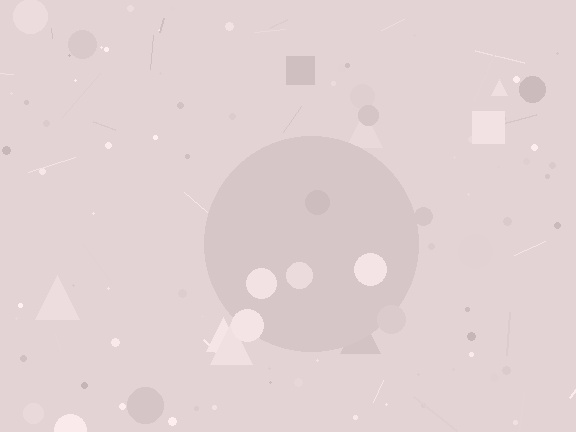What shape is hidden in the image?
A circle is hidden in the image.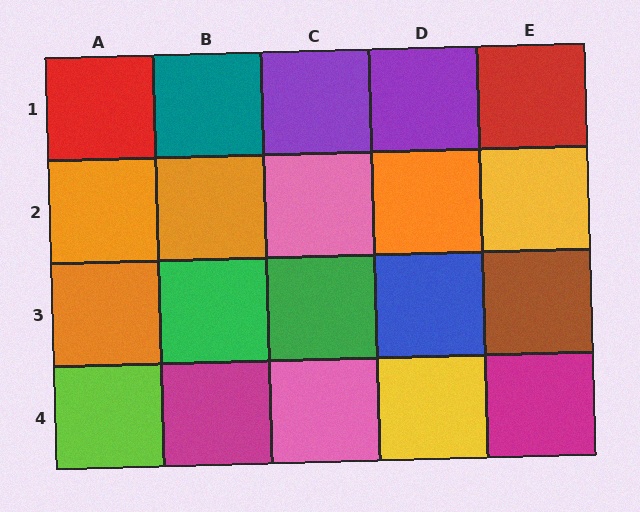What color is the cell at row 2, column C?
Pink.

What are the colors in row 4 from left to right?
Lime, magenta, pink, yellow, magenta.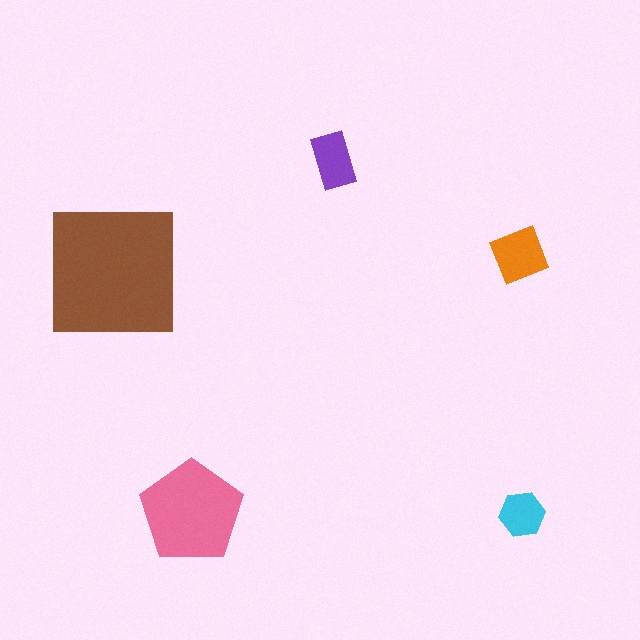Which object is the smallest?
The cyan hexagon.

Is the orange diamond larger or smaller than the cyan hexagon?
Larger.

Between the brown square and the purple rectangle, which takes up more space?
The brown square.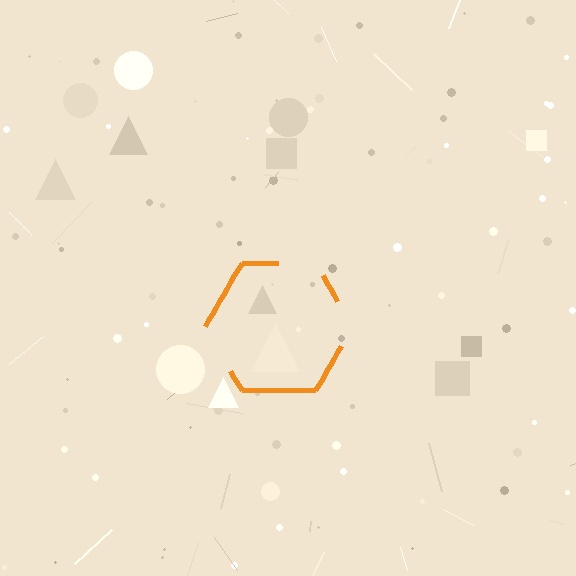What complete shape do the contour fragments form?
The contour fragments form a hexagon.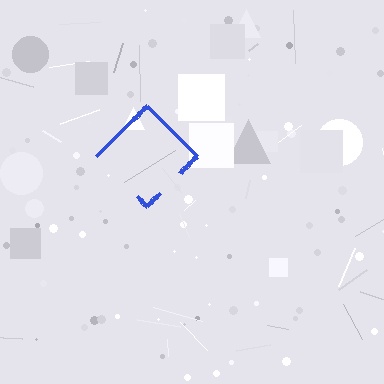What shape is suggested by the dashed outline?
The dashed outline suggests a diamond.